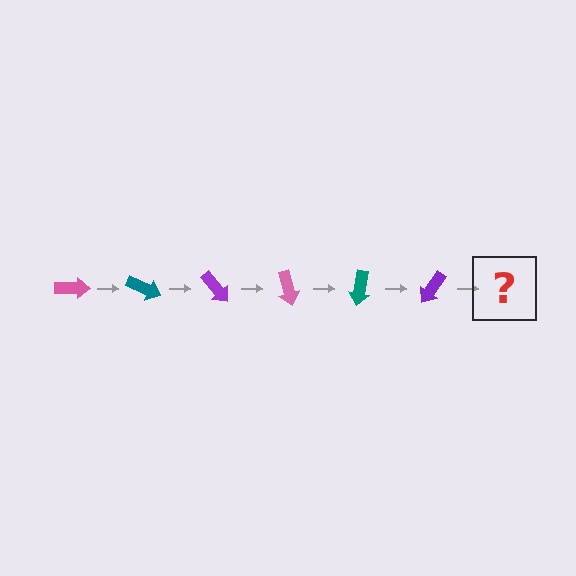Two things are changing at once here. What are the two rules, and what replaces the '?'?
The two rules are that it rotates 25 degrees each step and the color cycles through pink, teal, and purple. The '?' should be a pink arrow, rotated 150 degrees from the start.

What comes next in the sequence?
The next element should be a pink arrow, rotated 150 degrees from the start.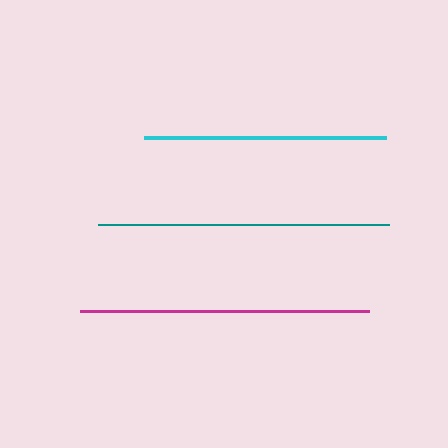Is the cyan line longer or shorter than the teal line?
The teal line is longer than the cyan line.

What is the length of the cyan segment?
The cyan segment is approximately 241 pixels long.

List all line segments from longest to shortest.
From longest to shortest: teal, magenta, cyan.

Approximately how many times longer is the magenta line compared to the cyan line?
The magenta line is approximately 1.2 times the length of the cyan line.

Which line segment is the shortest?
The cyan line is the shortest at approximately 241 pixels.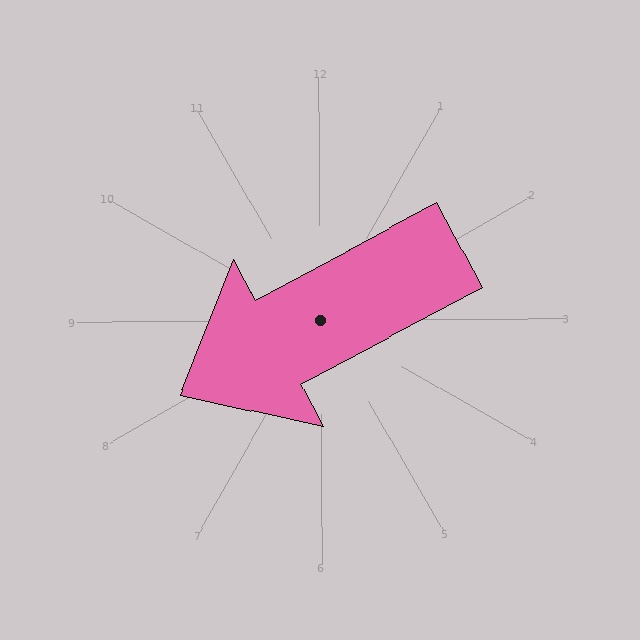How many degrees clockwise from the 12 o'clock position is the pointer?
Approximately 242 degrees.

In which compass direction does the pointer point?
Southwest.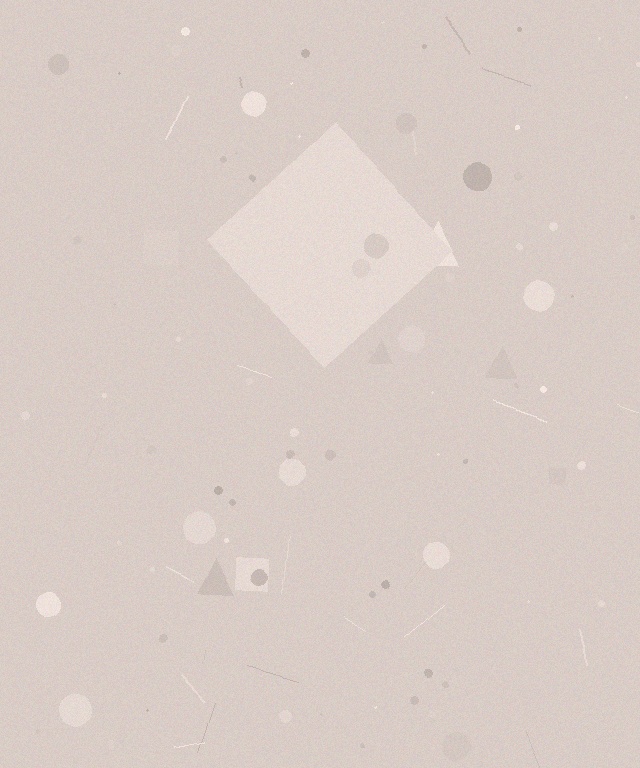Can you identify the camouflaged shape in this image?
The camouflaged shape is a diamond.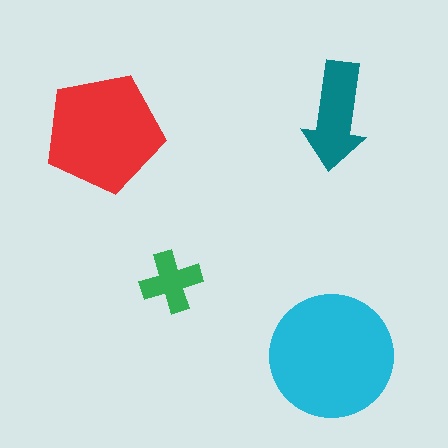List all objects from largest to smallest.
The cyan circle, the red pentagon, the teal arrow, the green cross.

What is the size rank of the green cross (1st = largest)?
4th.